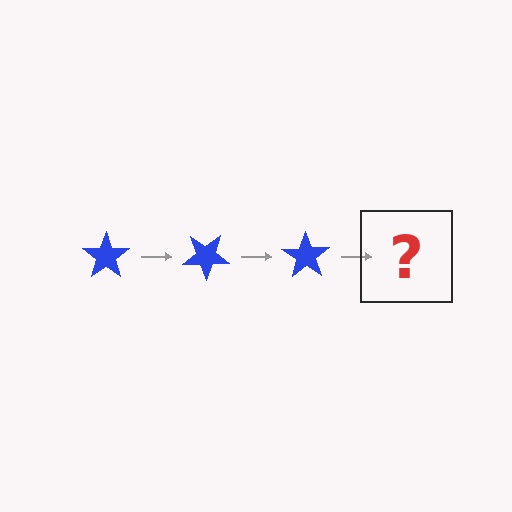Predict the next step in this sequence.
The next step is a blue star rotated 105 degrees.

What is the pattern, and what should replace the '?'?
The pattern is that the star rotates 35 degrees each step. The '?' should be a blue star rotated 105 degrees.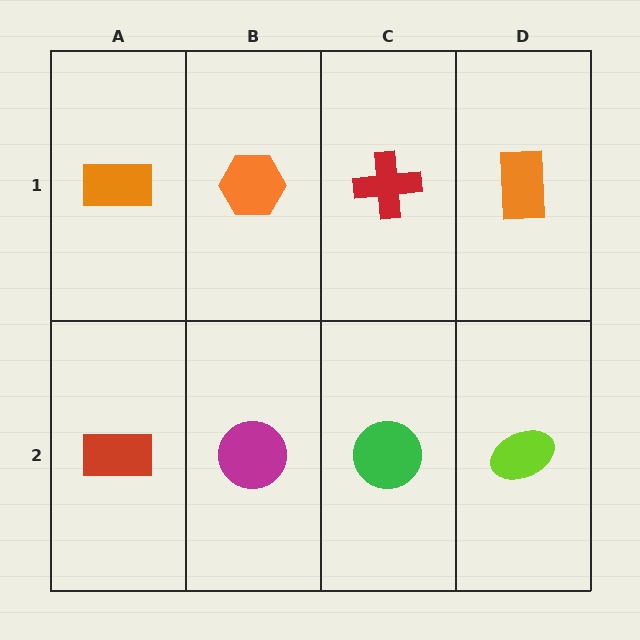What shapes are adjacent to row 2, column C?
A red cross (row 1, column C), a magenta circle (row 2, column B), a lime ellipse (row 2, column D).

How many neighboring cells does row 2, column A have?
2.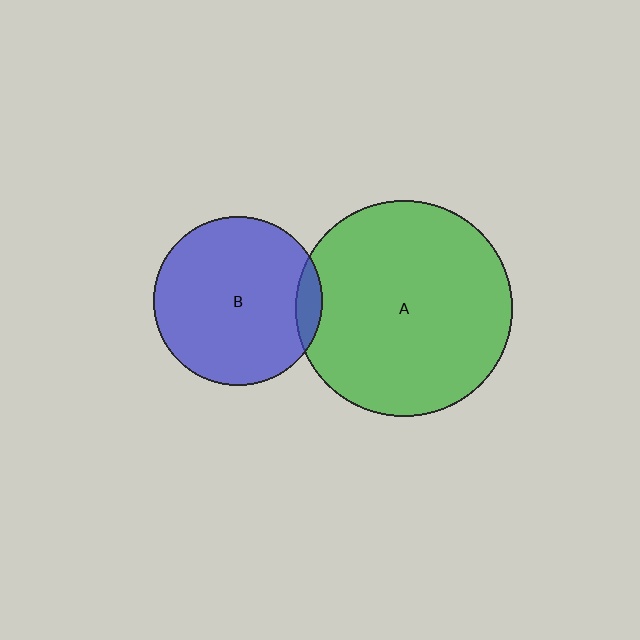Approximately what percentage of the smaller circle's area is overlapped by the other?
Approximately 10%.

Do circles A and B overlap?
Yes.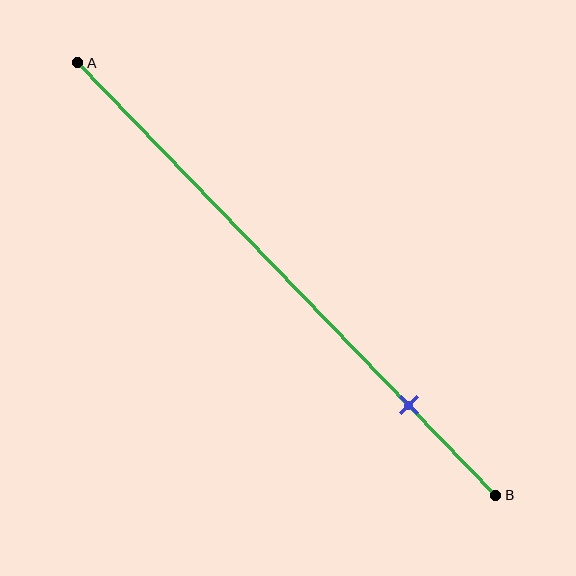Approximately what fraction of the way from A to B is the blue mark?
The blue mark is approximately 80% of the way from A to B.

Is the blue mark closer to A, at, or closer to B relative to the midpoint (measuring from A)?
The blue mark is closer to point B than the midpoint of segment AB.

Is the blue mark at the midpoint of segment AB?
No, the mark is at about 80% from A, not at the 50% midpoint.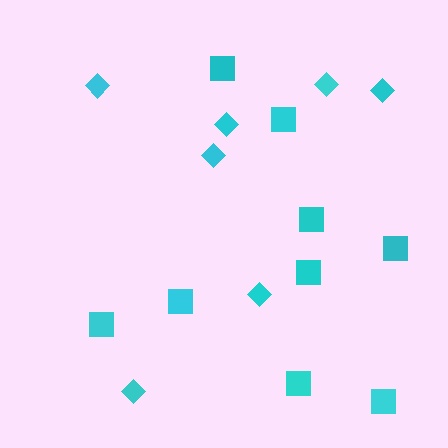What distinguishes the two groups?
There are 2 groups: one group of squares (9) and one group of diamonds (7).